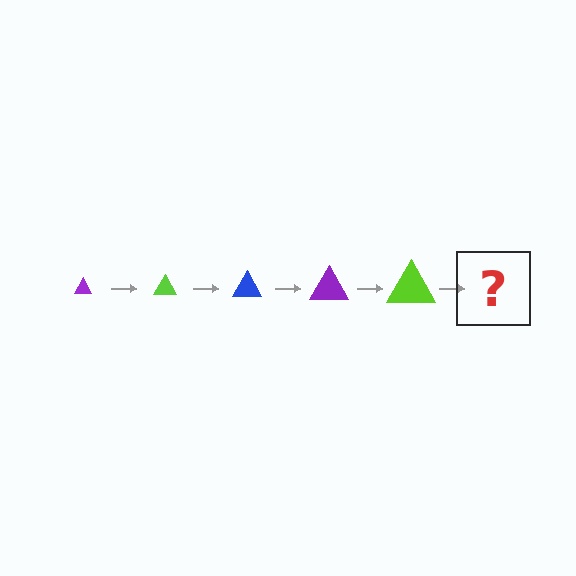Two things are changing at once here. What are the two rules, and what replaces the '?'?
The two rules are that the triangle grows larger each step and the color cycles through purple, lime, and blue. The '?' should be a blue triangle, larger than the previous one.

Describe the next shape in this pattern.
It should be a blue triangle, larger than the previous one.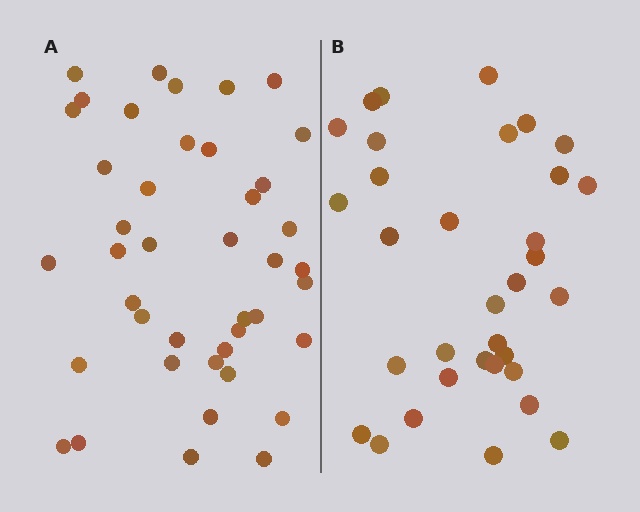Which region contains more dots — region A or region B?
Region A (the left region) has more dots.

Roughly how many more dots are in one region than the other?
Region A has roughly 8 or so more dots than region B.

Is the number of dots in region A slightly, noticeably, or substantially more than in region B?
Region A has noticeably more, but not dramatically so. The ratio is roughly 1.3 to 1.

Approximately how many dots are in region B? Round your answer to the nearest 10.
About 30 dots. (The exact count is 33, which rounds to 30.)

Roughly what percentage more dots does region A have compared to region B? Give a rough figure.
About 25% more.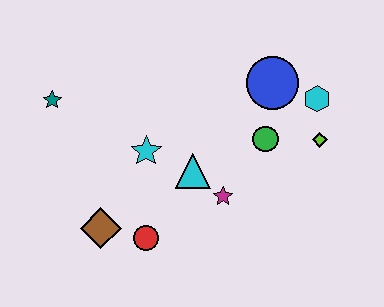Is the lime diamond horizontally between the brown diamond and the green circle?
No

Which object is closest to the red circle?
The brown diamond is closest to the red circle.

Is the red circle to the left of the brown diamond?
No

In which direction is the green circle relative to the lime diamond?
The green circle is to the left of the lime diamond.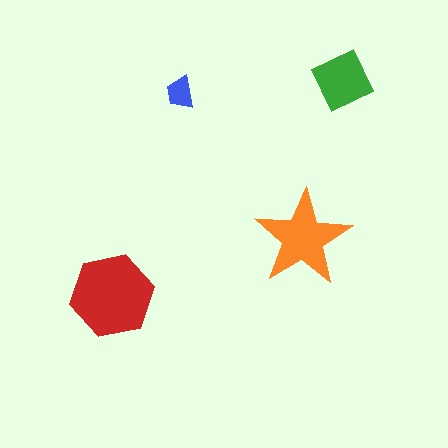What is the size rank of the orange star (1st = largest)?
2nd.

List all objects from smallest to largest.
The blue trapezoid, the green diamond, the orange star, the red hexagon.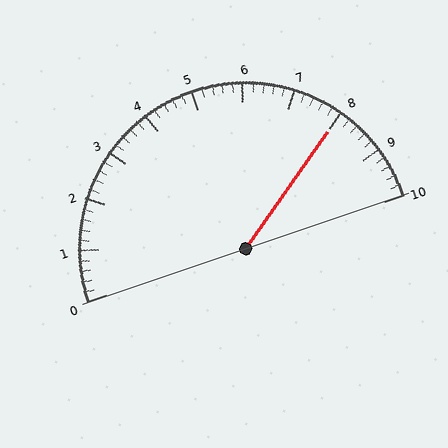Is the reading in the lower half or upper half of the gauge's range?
The reading is in the upper half of the range (0 to 10).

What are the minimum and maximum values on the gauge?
The gauge ranges from 0 to 10.